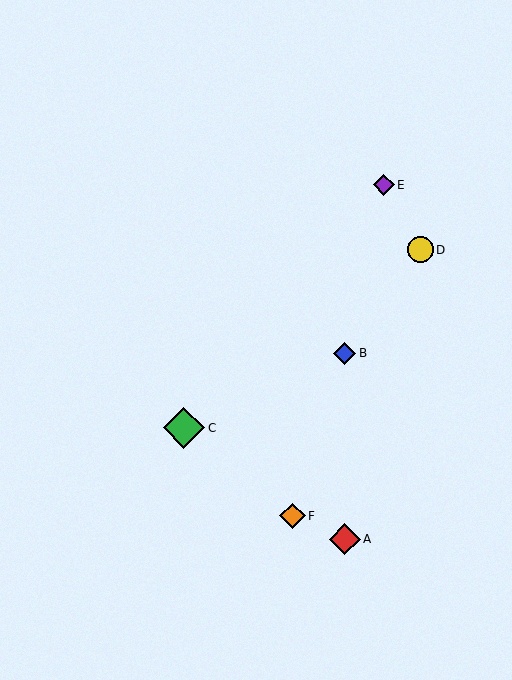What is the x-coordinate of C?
Object C is at x≈184.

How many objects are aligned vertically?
2 objects (A, B) are aligned vertically.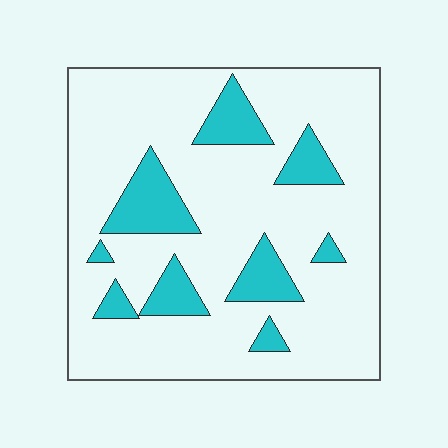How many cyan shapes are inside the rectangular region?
9.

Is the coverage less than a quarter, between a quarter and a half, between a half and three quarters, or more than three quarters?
Less than a quarter.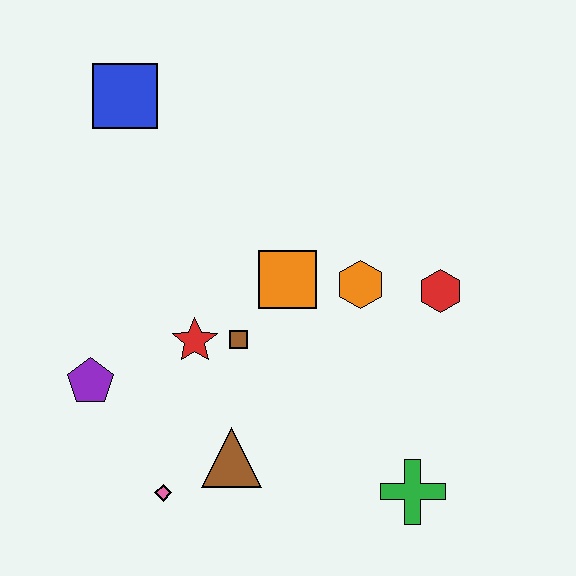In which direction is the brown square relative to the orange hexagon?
The brown square is to the left of the orange hexagon.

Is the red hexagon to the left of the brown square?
No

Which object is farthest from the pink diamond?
The blue square is farthest from the pink diamond.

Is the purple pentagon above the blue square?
No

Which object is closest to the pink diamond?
The brown triangle is closest to the pink diamond.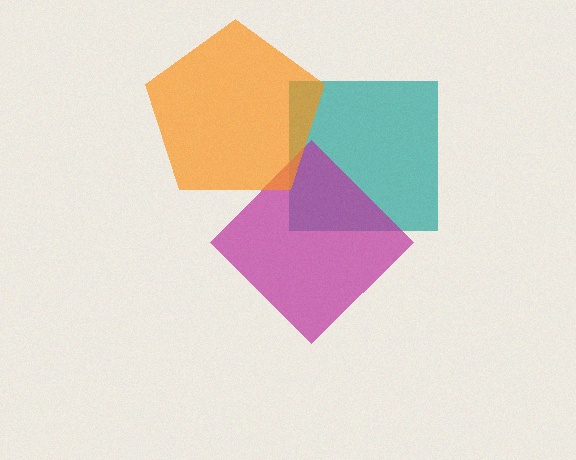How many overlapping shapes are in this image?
There are 3 overlapping shapes in the image.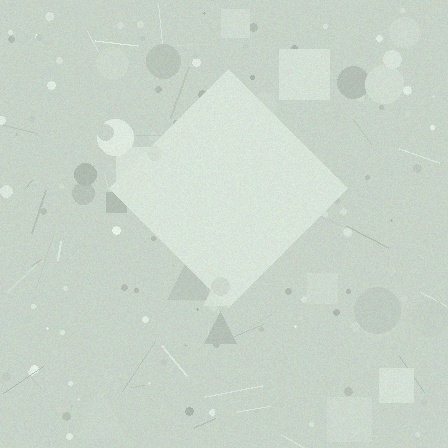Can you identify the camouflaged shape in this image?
The camouflaged shape is a diamond.